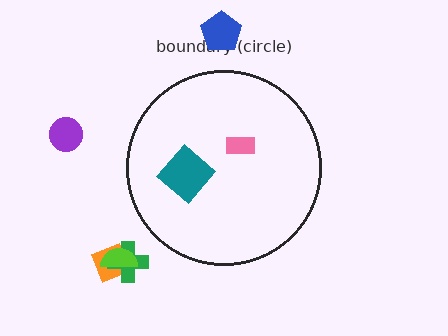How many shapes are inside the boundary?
2 inside, 5 outside.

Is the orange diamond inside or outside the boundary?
Outside.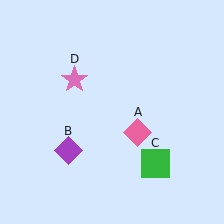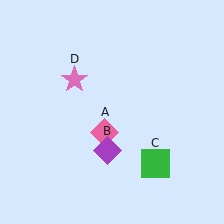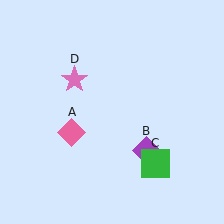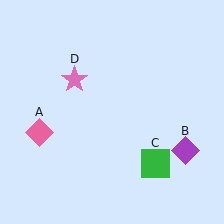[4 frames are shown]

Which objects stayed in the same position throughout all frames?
Green square (object C) and pink star (object D) remained stationary.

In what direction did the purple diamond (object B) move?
The purple diamond (object B) moved right.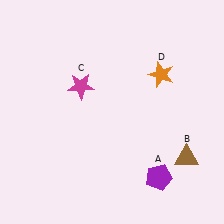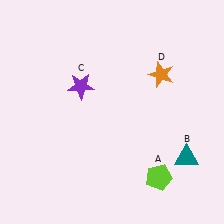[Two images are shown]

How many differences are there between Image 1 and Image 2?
There are 3 differences between the two images.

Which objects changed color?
A changed from purple to lime. B changed from brown to teal. C changed from magenta to purple.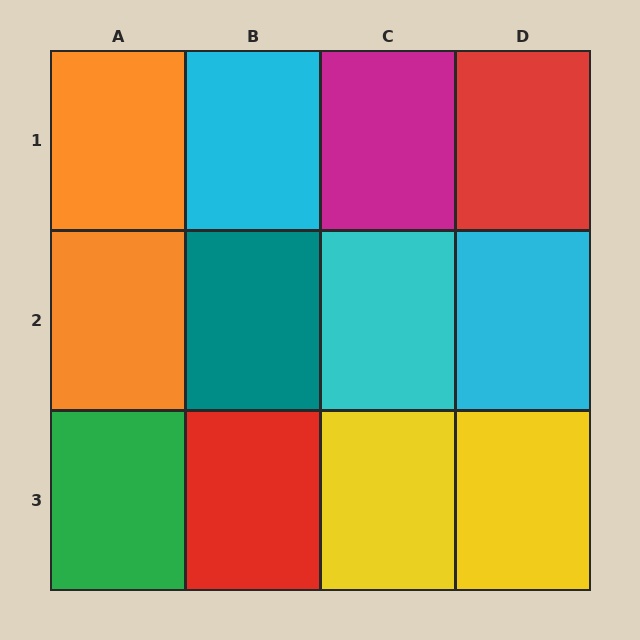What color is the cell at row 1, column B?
Cyan.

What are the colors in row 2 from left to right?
Orange, teal, cyan, cyan.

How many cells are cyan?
3 cells are cyan.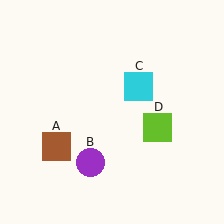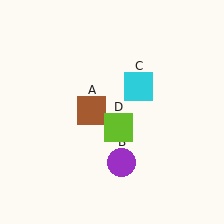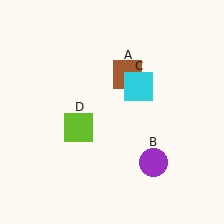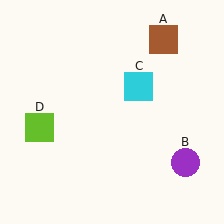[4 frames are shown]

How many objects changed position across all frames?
3 objects changed position: brown square (object A), purple circle (object B), lime square (object D).